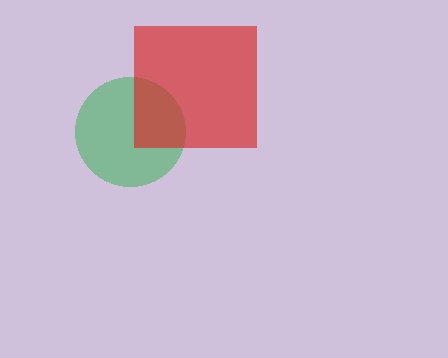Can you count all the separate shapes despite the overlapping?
Yes, there are 2 separate shapes.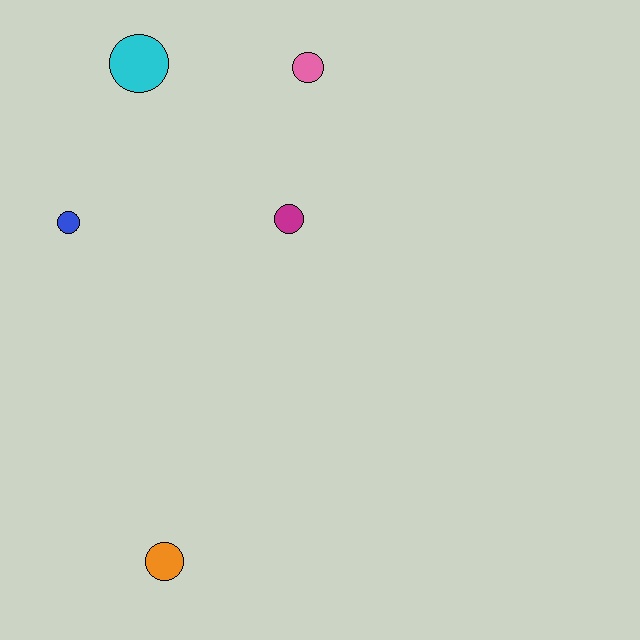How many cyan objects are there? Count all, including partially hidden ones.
There is 1 cyan object.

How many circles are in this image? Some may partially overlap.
There are 5 circles.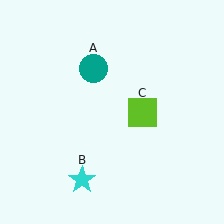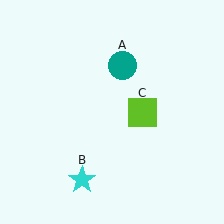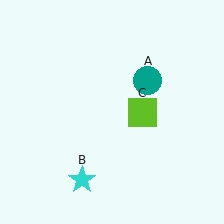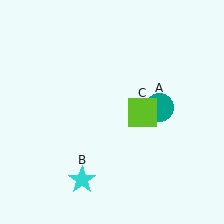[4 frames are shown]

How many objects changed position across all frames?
1 object changed position: teal circle (object A).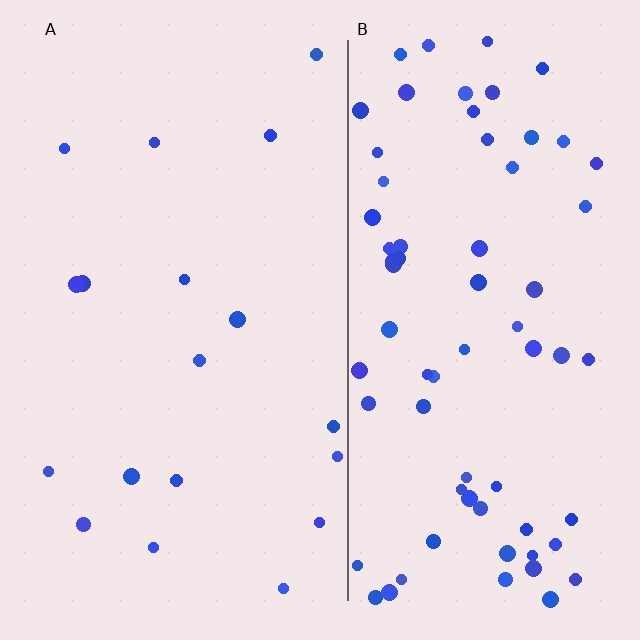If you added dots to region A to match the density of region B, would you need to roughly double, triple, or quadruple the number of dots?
Approximately quadruple.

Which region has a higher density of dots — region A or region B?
B (the right).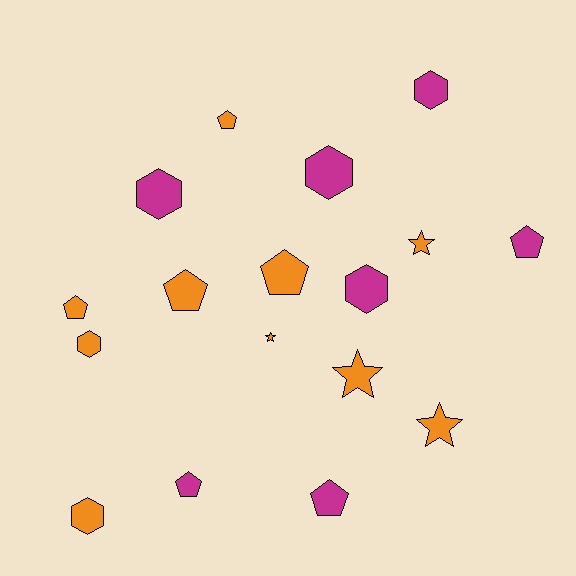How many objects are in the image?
There are 17 objects.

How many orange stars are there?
There are 4 orange stars.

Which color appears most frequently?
Orange, with 10 objects.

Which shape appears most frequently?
Pentagon, with 7 objects.